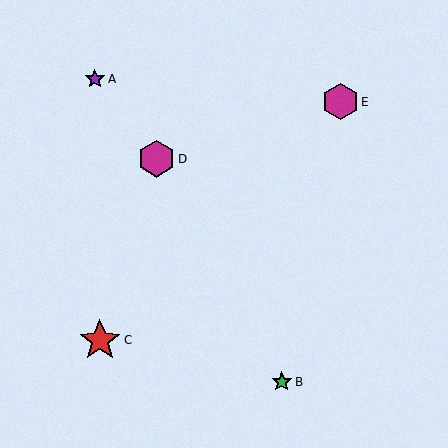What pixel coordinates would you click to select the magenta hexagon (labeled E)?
Click at (340, 102) to select the magenta hexagon E.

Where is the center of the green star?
The center of the green star is at (282, 382).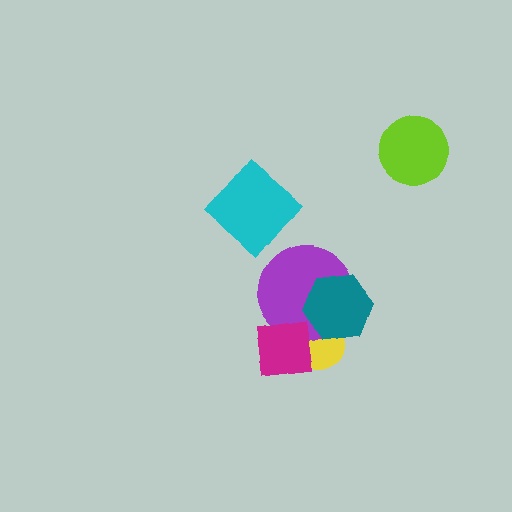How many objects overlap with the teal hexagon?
2 objects overlap with the teal hexagon.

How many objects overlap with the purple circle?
3 objects overlap with the purple circle.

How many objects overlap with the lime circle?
0 objects overlap with the lime circle.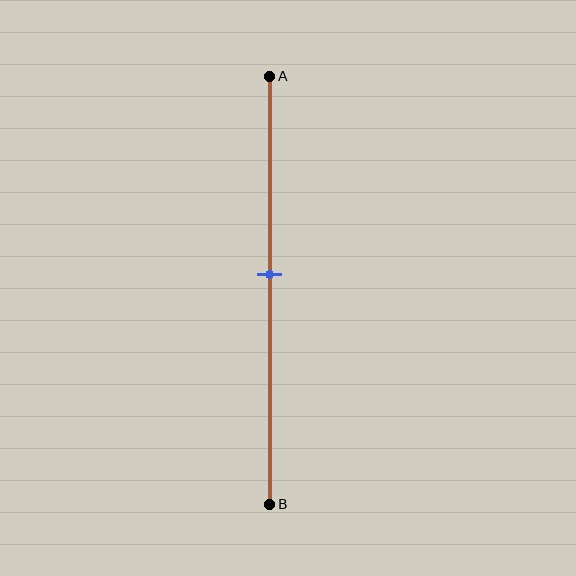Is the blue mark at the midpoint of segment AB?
No, the mark is at about 45% from A, not at the 50% midpoint.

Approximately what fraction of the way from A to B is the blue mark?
The blue mark is approximately 45% of the way from A to B.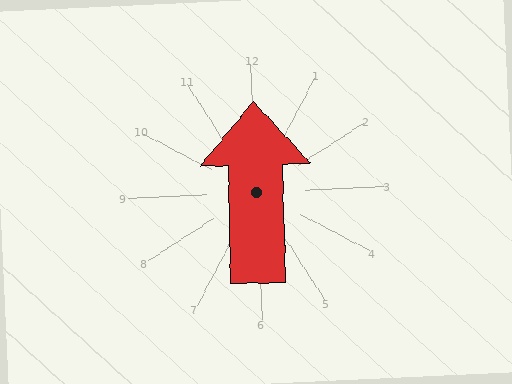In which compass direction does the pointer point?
North.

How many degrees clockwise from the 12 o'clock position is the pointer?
Approximately 1 degrees.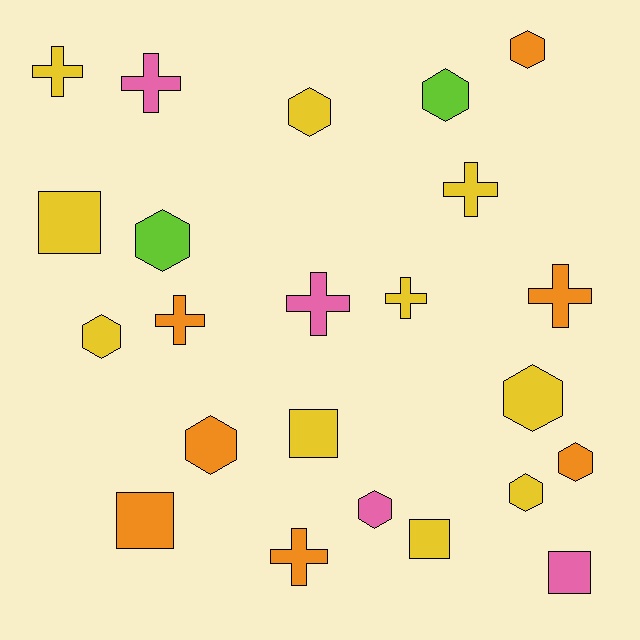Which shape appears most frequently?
Hexagon, with 10 objects.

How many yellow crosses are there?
There are 3 yellow crosses.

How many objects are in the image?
There are 23 objects.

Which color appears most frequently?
Yellow, with 10 objects.